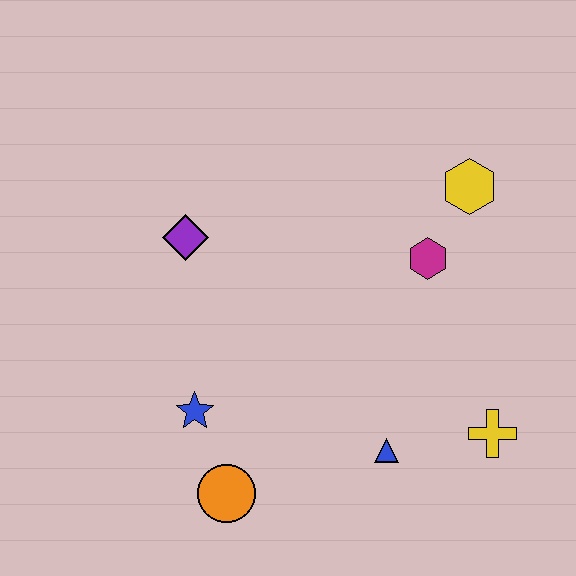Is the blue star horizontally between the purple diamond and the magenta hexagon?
Yes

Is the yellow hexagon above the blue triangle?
Yes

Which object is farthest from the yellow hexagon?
The orange circle is farthest from the yellow hexagon.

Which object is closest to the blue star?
The orange circle is closest to the blue star.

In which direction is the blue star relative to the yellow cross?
The blue star is to the left of the yellow cross.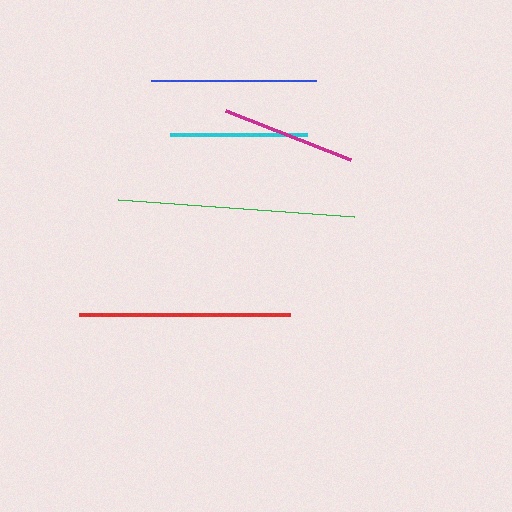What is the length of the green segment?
The green segment is approximately 237 pixels long.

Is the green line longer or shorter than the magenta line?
The green line is longer than the magenta line.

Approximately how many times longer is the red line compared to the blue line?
The red line is approximately 1.3 times the length of the blue line.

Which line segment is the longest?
The green line is the longest at approximately 237 pixels.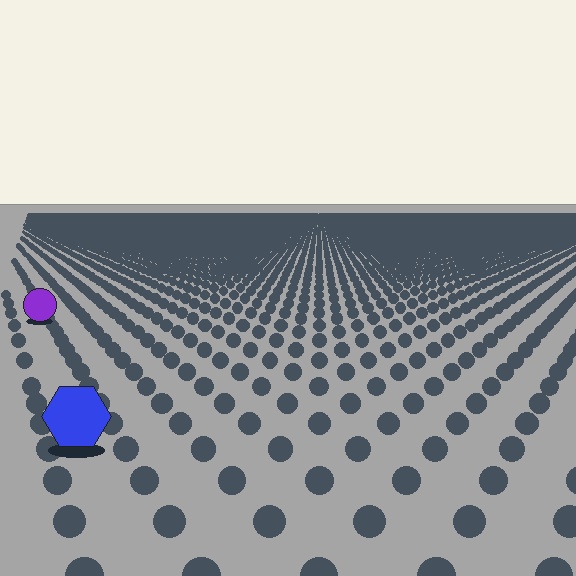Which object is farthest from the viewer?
The purple circle is farthest from the viewer. It appears smaller and the ground texture around it is denser.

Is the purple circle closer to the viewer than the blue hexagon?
No. The blue hexagon is closer — you can tell from the texture gradient: the ground texture is coarser near it.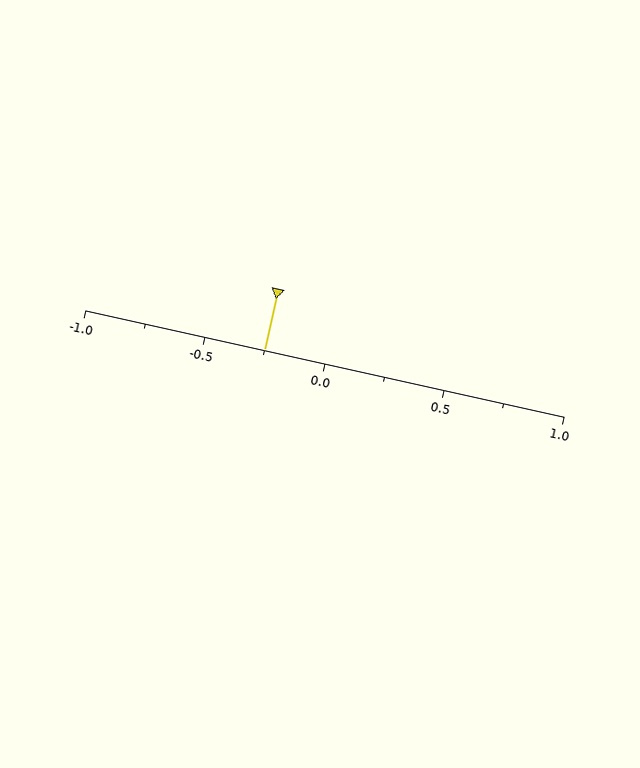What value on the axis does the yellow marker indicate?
The marker indicates approximately -0.25.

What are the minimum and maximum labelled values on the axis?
The axis runs from -1.0 to 1.0.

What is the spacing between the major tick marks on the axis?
The major ticks are spaced 0.5 apart.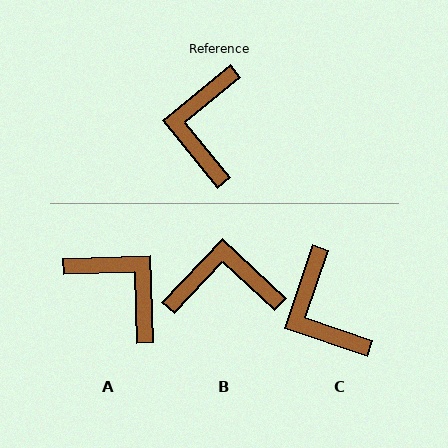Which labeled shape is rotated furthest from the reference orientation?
A, about 127 degrees away.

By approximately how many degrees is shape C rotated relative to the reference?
Approximately 32 degrees counter-clockwise.